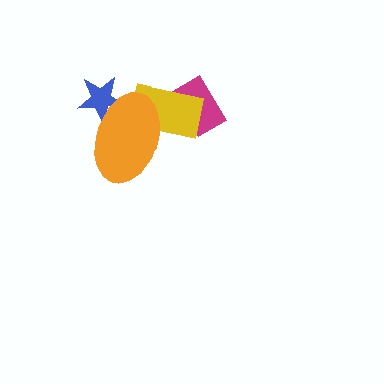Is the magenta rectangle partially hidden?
Yes, it is partially covered by another shape.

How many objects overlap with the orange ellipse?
2 objects overlap with the orange ellipse.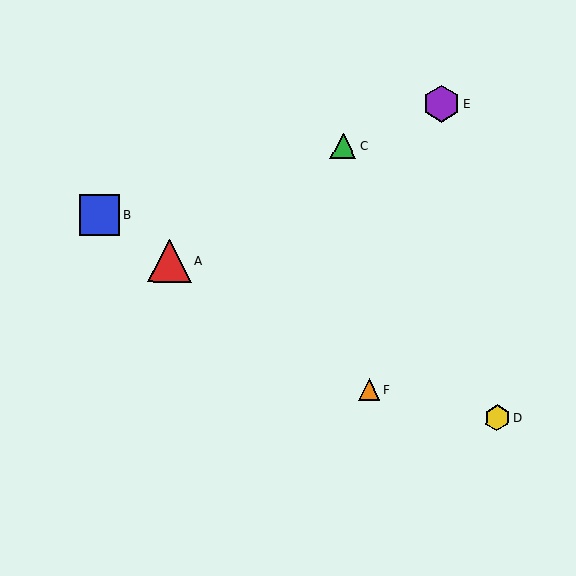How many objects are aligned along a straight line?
3 objects (A, B, F) are aligned along a straight line.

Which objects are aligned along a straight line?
Objects A, B, F are aligned along a straight line.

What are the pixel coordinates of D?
Object D is at (497, 418).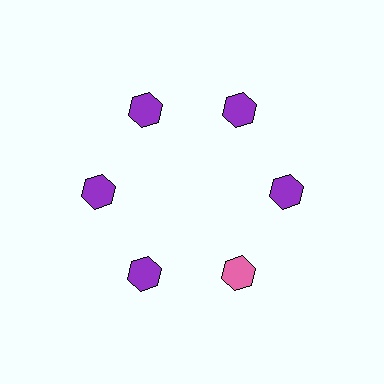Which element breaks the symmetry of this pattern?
The pink hexagon at roughly the 5 o'clock position breaks the symmetry. All other shapes are purple hexagons.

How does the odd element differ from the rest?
It has a different color: pink instead of purple.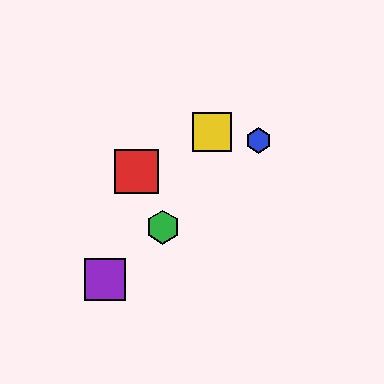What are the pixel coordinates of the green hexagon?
The green hexagon is at (163, 227).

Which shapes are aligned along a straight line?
The blue hexagon, the green hexagon, the purple square are aligned along a straight line.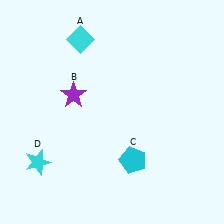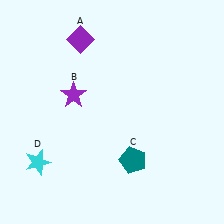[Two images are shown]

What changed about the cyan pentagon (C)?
In Image 1, C is cyan. In Image 2, it changed to teal.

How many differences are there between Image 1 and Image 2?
There are 2 differences between the two images.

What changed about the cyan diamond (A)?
In Image 1, A is cyan. In Image 2, it changed to purple.